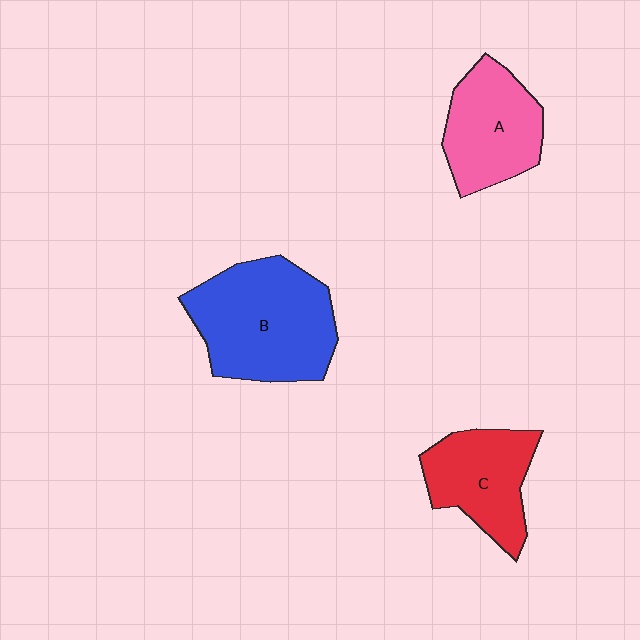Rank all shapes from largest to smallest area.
From largest to smallest: B (blue), A (pink), C (red).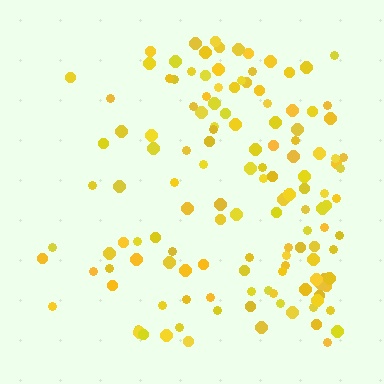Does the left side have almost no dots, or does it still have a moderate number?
Still a moderate number, just noticeably fewer than the right.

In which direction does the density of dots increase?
From left to right, with the right side densest.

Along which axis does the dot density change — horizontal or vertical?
Horizontal.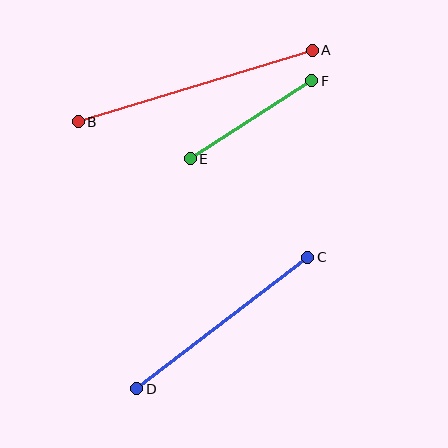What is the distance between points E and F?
The distance is approximately 144 pixels.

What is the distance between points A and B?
The distance is approximately 245 pixels.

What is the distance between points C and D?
The distance is approximately 216 pixels.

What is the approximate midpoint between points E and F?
The midpoint is at approximately (251, 120) pixels.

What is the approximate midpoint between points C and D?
The midpoint is at approximately (222, 323) pixels.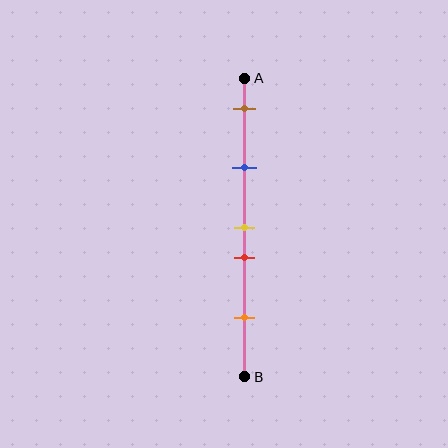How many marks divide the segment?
There are 5 marks dividing the segment.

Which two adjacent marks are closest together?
The yellow and red marks are the closest adjacent pair.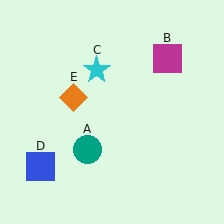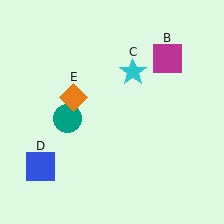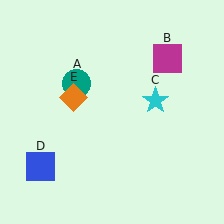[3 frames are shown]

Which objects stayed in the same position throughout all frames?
Magenta square (object B) and blue square (object D) and orange diamond (object E) remained stationary.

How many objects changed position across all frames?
2 objects changed position: teal circle (object A), cyan star (object C).